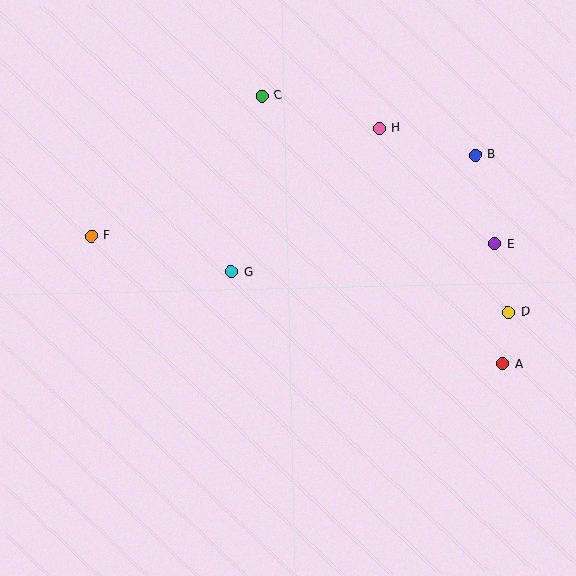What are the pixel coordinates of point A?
Point A is at (503, 364).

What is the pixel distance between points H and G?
The distance between H and G is 207 pixels.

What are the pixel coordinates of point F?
Point F is at (91, 236).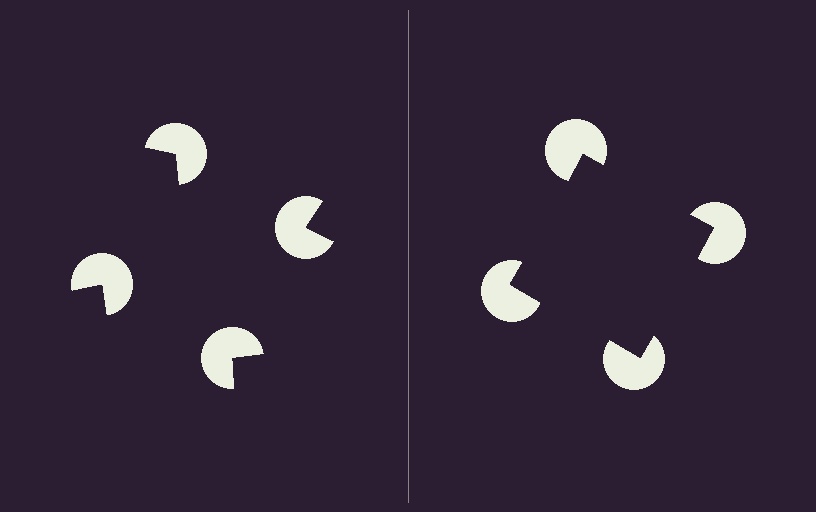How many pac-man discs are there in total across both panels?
8 — 4 on each side.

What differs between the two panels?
The pac-man discs are positioned identically on both sides; only the wedge orientations differ. On the right they align to a square; on the left they are misaligned.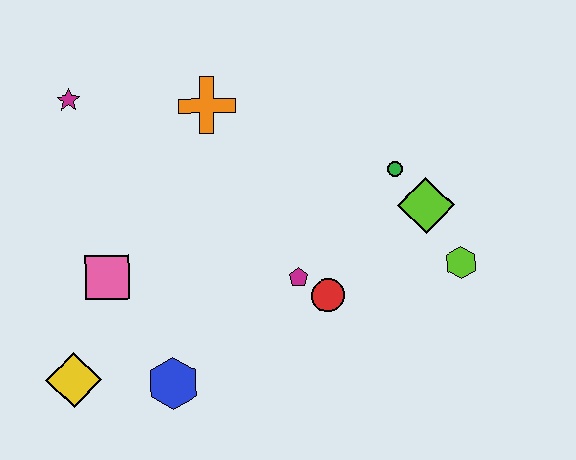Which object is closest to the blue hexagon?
The yellow diamond is closest to the blue hexagon.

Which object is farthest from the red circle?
The magenta star is farthest from the red circle.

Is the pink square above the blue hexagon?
Yes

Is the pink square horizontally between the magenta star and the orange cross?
Yes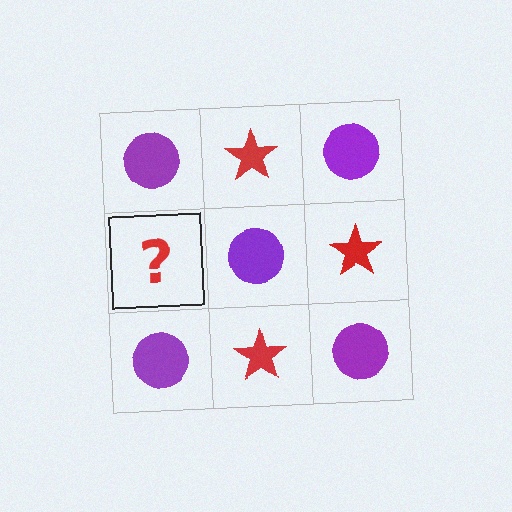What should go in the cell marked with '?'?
The missing cell should contain a red star.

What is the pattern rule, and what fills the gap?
The rule is that it alternates purple circle and red star in a checkerboard pattern. The gap should be filled with a red star.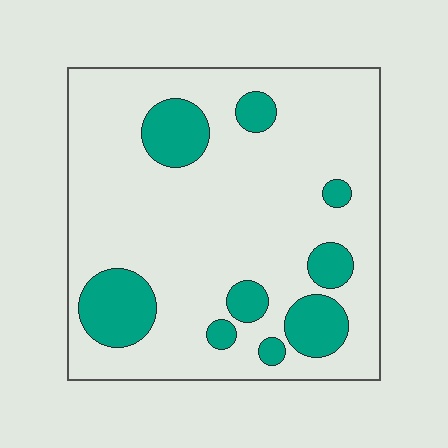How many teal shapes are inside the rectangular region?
9.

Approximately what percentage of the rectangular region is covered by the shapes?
Approximately 20%.